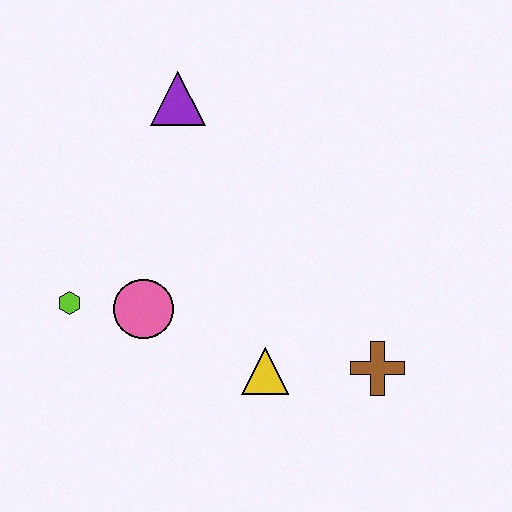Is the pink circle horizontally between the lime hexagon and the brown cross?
Yes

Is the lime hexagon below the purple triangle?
Yes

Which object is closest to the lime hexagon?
The pink circle is closest to the lime hexagon.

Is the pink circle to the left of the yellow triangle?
Yes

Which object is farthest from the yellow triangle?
The purple triangle is farthest from the yellow triangle.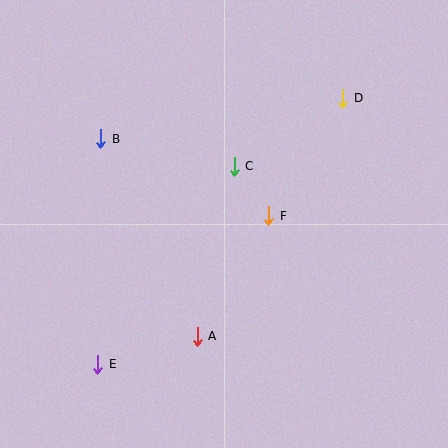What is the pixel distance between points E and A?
The distance between E and A is 104 pixels.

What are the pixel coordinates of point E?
Point E is at (98, 364).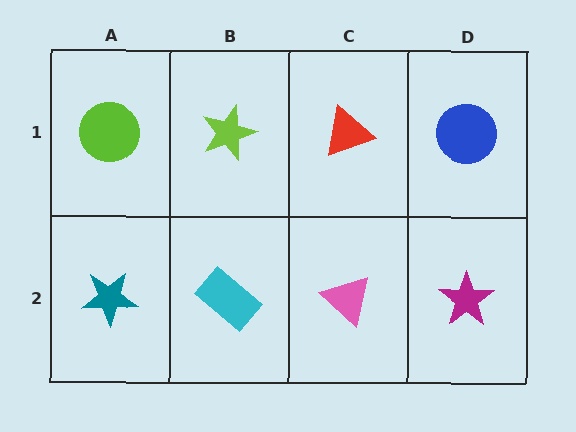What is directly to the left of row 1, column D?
A red triangle.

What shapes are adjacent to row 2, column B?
A lime star (row 1, column B), a teal star (row 2, column A), a pink triangle (row 2, column C).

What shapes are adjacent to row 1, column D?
A magenta star (row 2, column D), a red triangle (row 1, column C).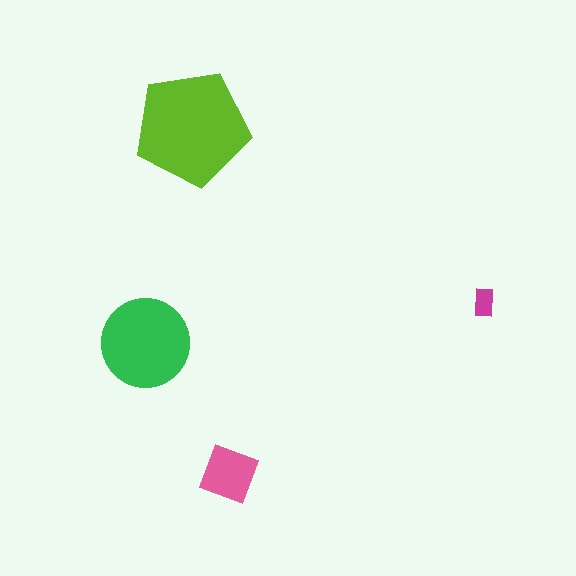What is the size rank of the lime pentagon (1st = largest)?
1st.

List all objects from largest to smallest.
The lime pentagon, the green circle, the pink square, the magenta rectangle.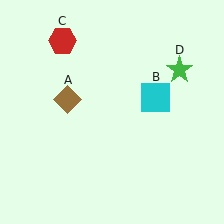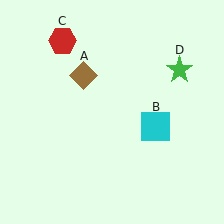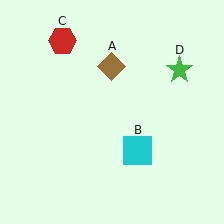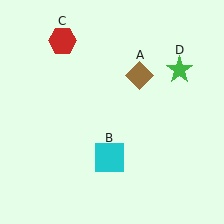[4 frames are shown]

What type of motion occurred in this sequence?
The brown diamond (object A), cyan square (object B) rotated clockwise around the center of the scene.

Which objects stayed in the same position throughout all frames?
Red hexagon (object C) and green star (object D) remained stationary.